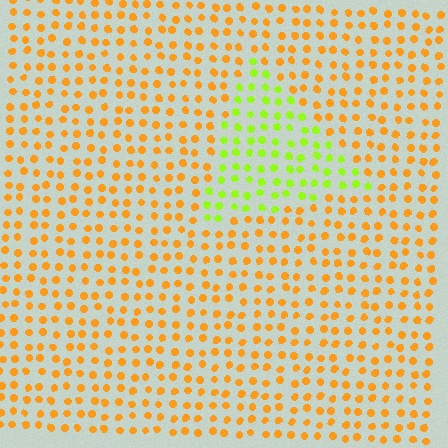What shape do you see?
I see a triangle.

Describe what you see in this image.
The image is filled with small orange elements in a uniform arrangement. A triangle-shaped region is visible where the elements are tinted to a slightly different hue, forming a subtle color boundary.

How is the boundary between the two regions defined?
The boundary is defined purely by a slight shift in hue (about 54 degrees). Spacing, size, and orientation are identical on both sides.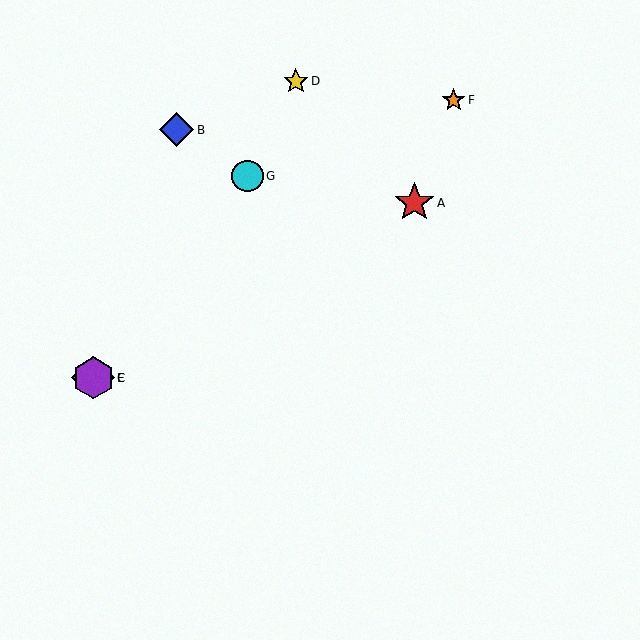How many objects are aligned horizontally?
2 objects (C, E) are aligned horizontally.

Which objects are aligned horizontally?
Objects C, E are aligned horizontally.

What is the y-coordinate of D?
Object D is at y≈81.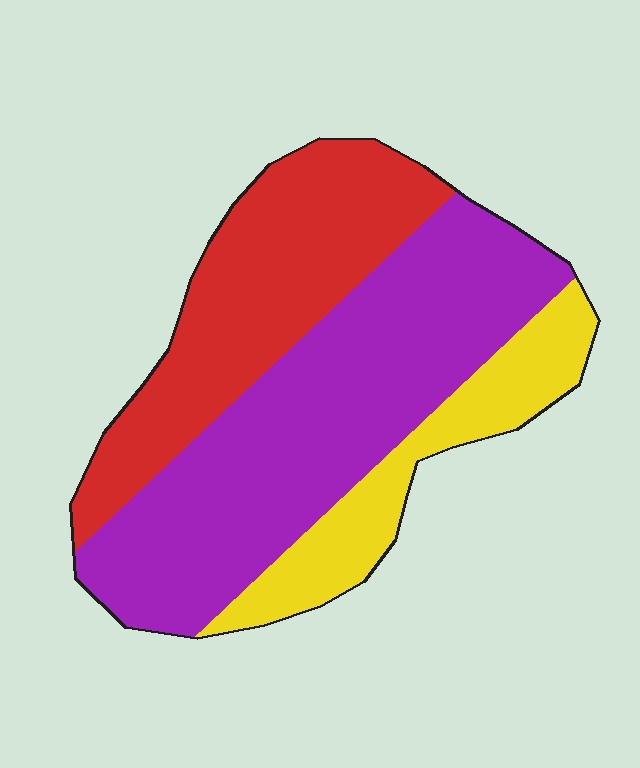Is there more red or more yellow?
Red.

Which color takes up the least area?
Yellow, at roughly 20%.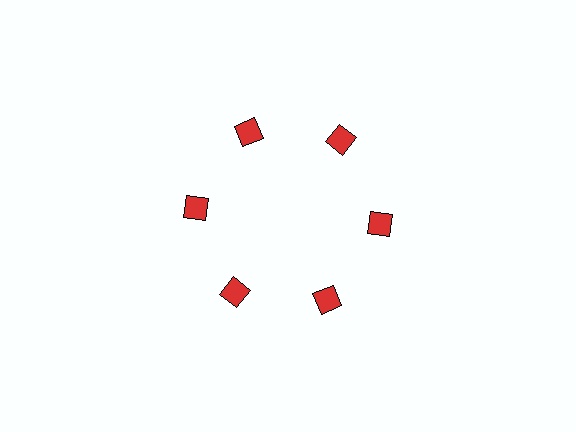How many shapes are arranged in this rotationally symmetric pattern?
There are 6 shapes, arranged in 6 groups of 1.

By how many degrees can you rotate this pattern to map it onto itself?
The pattern maps onto itself every 60 degrees of rotation.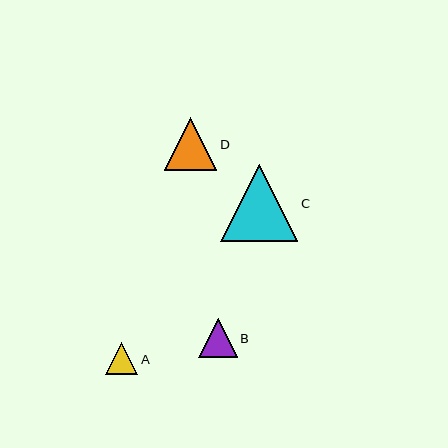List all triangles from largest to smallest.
From largest to smallest: C, D, B, A.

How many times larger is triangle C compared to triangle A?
Triangle C is approximately 2.4 times the size of triangle A.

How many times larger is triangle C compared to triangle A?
Triangle C is approximately 2.4 times the size of triangle A.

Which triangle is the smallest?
Triangle A is the smallest with a size of approximately 32 pixels.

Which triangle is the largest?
Triangle C is the largest with a size of approximately 77 pixels.